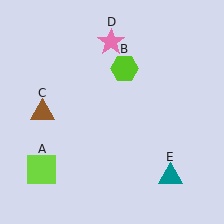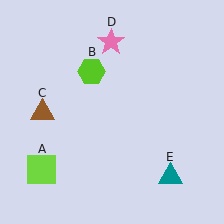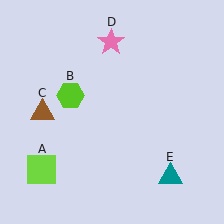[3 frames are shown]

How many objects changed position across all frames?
1 object changed position: lime hexagon (object B).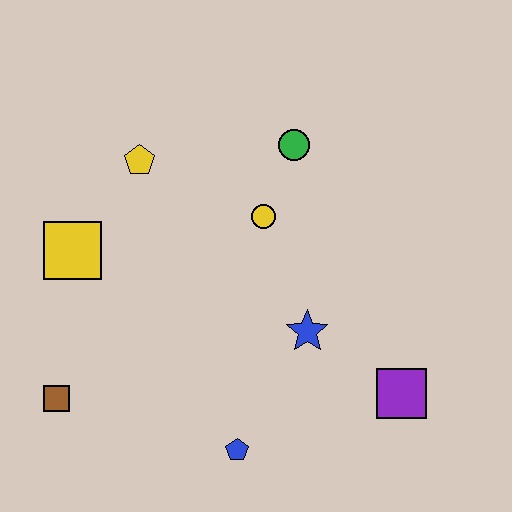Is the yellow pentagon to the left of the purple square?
Yes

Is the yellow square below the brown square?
No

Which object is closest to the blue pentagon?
The blue star is closest to the blue pentagon.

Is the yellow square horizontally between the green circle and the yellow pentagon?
No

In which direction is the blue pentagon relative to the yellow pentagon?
The blue pentagon is below the yellow pentagon.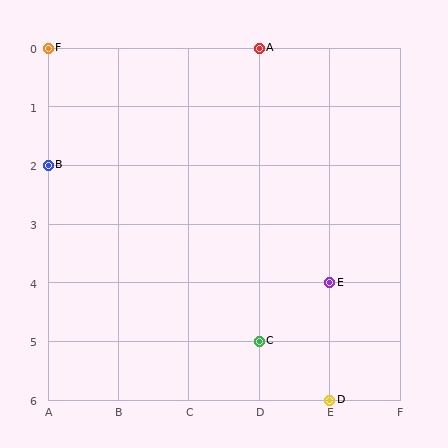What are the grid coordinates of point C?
Point C is at grid coordinates (D, 5).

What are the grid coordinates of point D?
Point D is at grid coordinates (E, 6).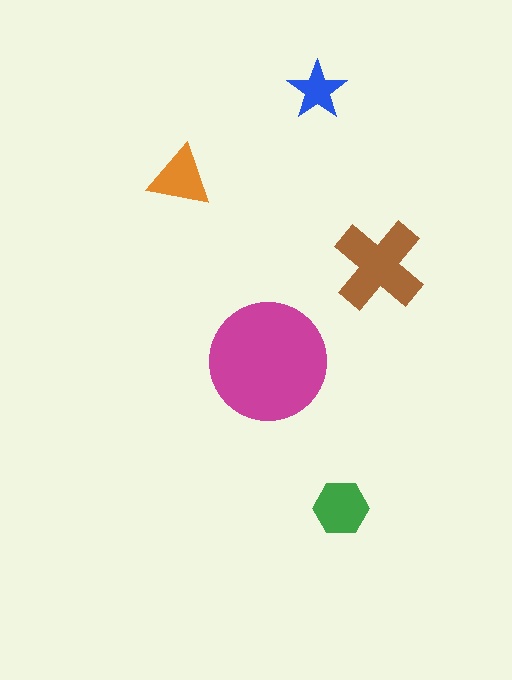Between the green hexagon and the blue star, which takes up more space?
The green hexagon.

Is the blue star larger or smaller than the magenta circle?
Smaller.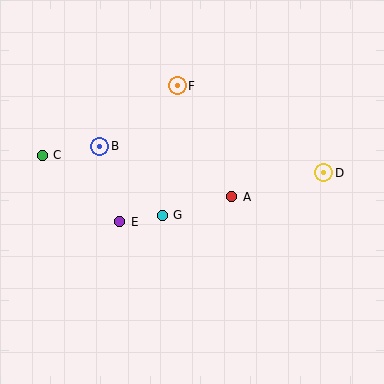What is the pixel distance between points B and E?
The distance between B and E is 78 pixels.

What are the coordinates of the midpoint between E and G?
The midpoint between E and G is at (141, 218).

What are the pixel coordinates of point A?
Point A is at (232, 197).